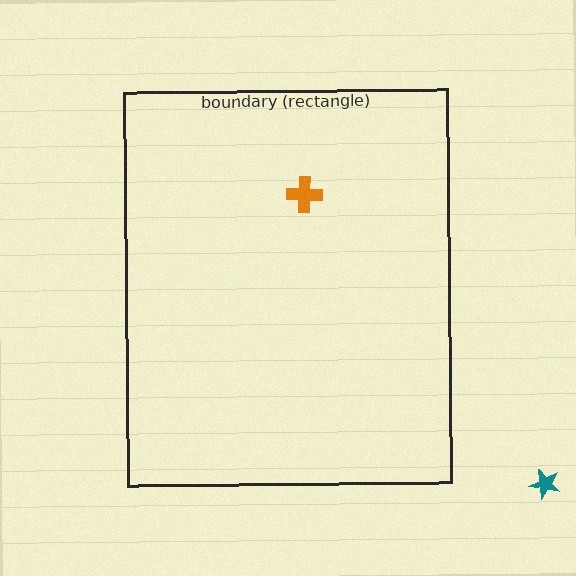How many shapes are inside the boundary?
1 inside, 1 outside.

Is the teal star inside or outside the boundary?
Outside.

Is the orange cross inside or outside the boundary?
Inside.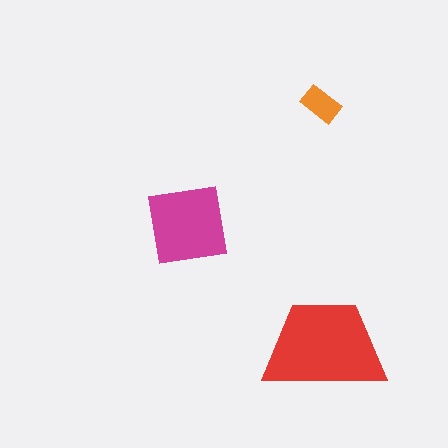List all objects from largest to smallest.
The red trapezoid, the magenta square, the orange rectangle.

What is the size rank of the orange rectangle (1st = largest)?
3rd.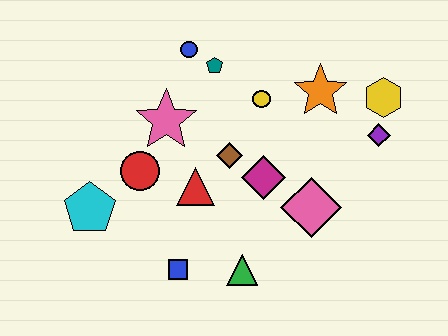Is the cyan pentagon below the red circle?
Yes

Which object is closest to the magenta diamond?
The brown diamond is closest to the magenta diamond.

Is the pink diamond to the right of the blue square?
Yes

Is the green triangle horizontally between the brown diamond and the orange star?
Yes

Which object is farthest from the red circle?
The yellow hexagon is farthest from the red circle.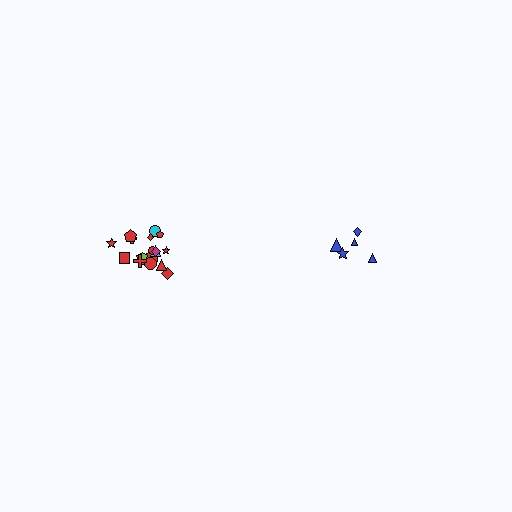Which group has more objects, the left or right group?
The left group.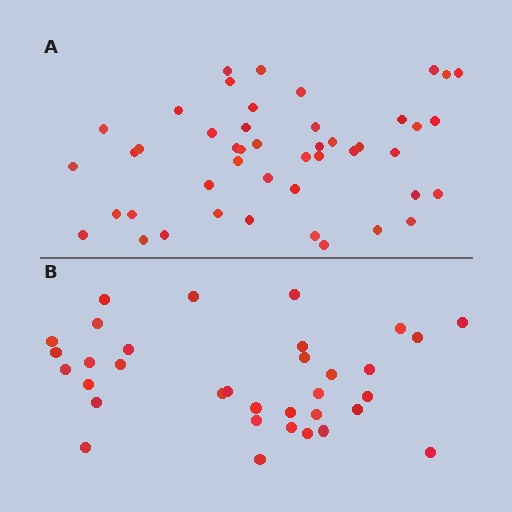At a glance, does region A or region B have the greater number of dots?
Region A (the top region) has more dots.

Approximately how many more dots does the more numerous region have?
Region A has roughly 12 or so more dots than region B.